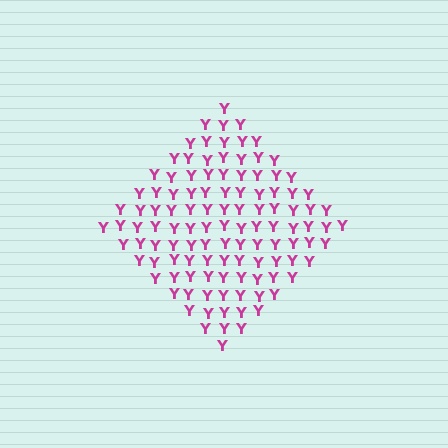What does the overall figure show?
The overall figure shows a diamond.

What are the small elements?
The small elements are letter Y's.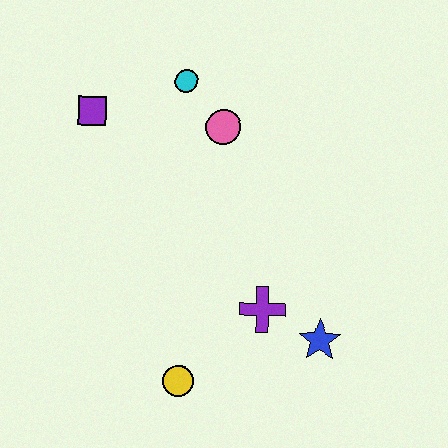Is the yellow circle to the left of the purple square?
No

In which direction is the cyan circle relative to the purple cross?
The cyan circle is above the purple cross.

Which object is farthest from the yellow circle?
The cyan circle is farthest from the yellow circle.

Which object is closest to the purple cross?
The blue star is closest to the purple cross.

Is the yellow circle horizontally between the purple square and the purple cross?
Yes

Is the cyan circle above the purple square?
Yes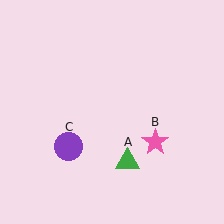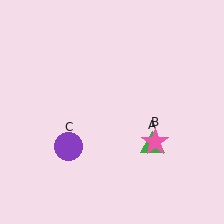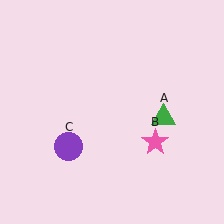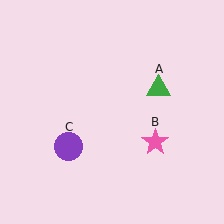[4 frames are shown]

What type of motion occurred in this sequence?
The green triangle (object A) rotated counterclockwise around the center of the scene.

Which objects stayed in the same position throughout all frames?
Pink star (object B) and purple circle (object C) remained stationary.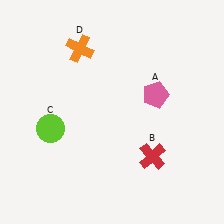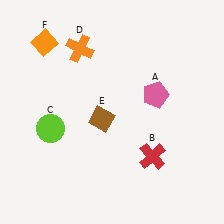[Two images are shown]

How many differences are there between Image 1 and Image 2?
There are 2 differences between the two images.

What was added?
A brown diamond (E), an orange diamond (F) were added in Image 2.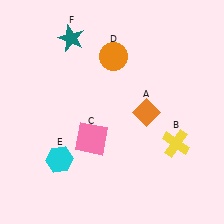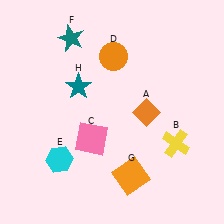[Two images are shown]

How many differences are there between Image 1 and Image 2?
There are 2 differences between the two images.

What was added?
An orange square (G), a teal star (H) were added in Image 2.